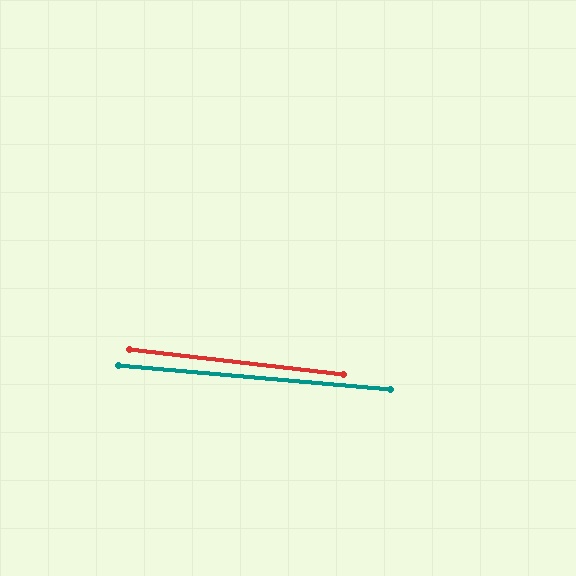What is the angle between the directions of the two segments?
Approximately 2 degrees.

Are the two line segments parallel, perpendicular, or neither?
Parallel — their directions differ by only 1.8°.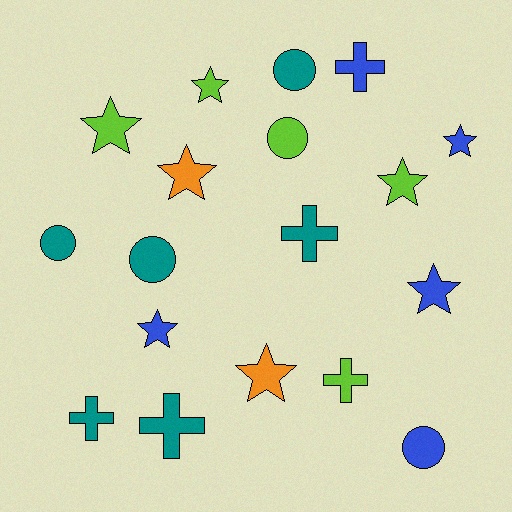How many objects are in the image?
There are 18 objects.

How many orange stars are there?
There are 2 orange stars.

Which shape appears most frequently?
Star, with 8 objects.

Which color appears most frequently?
Teal, with 6 objects.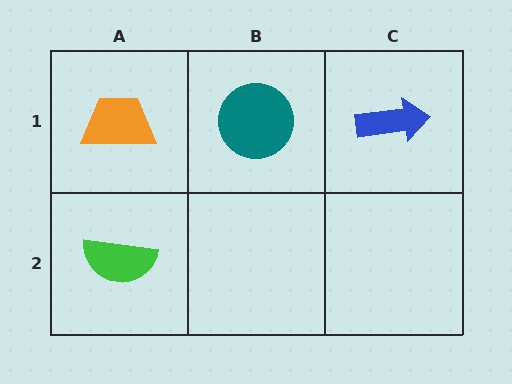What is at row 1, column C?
A blue arrow.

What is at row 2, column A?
A green semicircle.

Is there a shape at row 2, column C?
No, that cell is empty.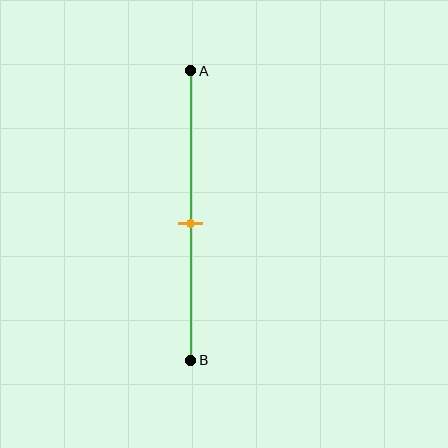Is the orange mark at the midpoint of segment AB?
Yes, the mark is approximately at the midpoint.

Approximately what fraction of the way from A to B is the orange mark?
The orange mark is approximately 55% of the way from A to B.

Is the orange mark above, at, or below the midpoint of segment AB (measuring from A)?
The orange mark is approximately at the midpoint of segment AB.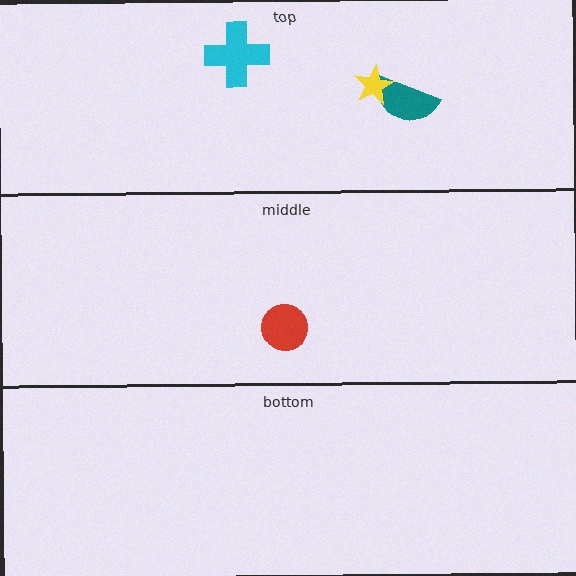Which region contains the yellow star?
The top region.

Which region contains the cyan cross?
The top region.